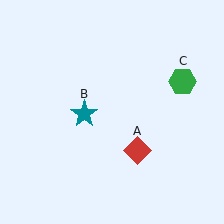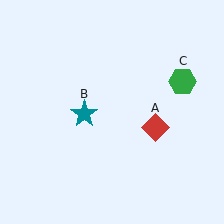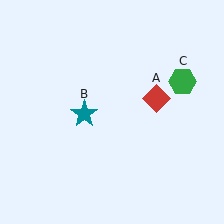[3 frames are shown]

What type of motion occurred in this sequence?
The red diamond (object A) rotated counterclockwise around the center of the scene.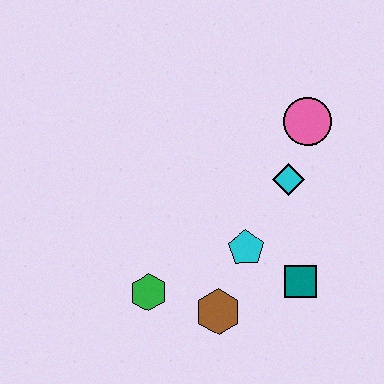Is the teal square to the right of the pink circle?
No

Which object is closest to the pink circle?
The cyan diamond is closest to the pink circle.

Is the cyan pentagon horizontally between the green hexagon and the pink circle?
Yes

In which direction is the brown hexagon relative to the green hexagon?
The brown hexagon is to the right of the green hexagon.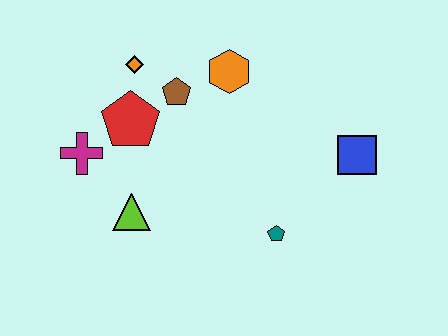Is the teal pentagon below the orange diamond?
Yes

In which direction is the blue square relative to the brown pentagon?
The blue square is to the right of the brown pentagon.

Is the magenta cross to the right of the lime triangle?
No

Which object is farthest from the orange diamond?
The blue square is farthest from the orange diamond.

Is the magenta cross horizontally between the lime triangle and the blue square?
No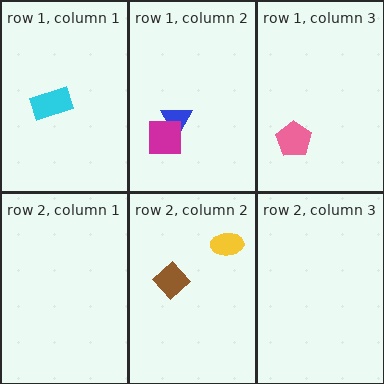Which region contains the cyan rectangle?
The row 1, column 1 region.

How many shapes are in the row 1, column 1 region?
1.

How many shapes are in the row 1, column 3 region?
1.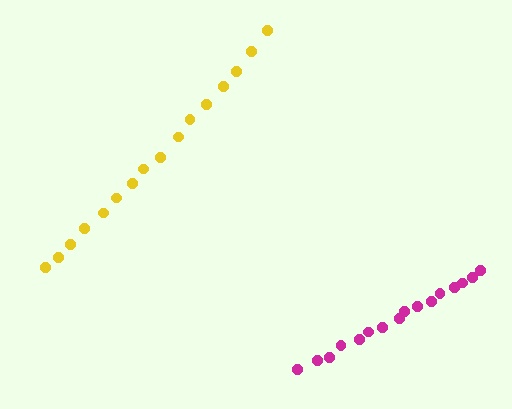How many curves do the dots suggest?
There are 2 distinct paths.